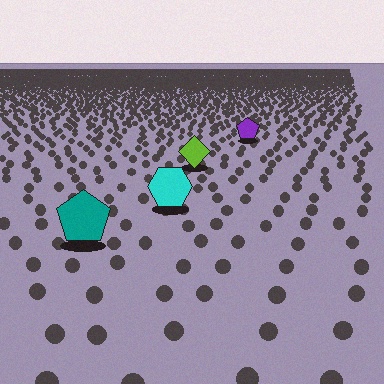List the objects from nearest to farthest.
From nearest to farthest: the teal pentagon, the cyan hexagon, the lime diamond, the purple pentagon.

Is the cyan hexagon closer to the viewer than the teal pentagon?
No. The teal pentagon is closer — you can tell from the texture gradient: the ground texture is coarser near it.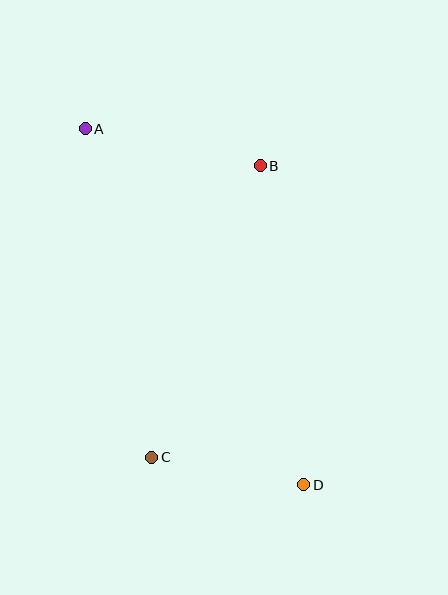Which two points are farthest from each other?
Points A and D are farthest from each other.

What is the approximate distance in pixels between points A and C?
The distance between A and C is approximately 335 pixels.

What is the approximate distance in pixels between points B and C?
The distance between B and C is approximately 311 pixels.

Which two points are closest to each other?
Points C and D are closest to each other.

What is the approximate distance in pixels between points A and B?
The distance between A and B is approximately 179 pixels.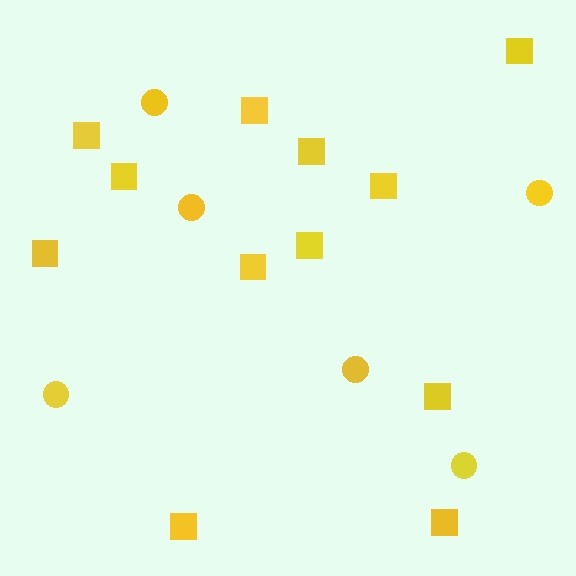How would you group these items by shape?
There are 2 groups: one group of squares (12) and one group of circles (6).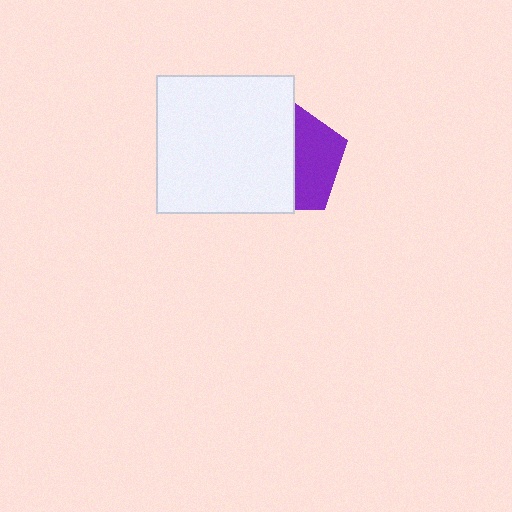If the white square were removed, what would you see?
You would see the complete purple pentagon.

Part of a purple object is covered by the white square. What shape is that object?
It is a pentagon.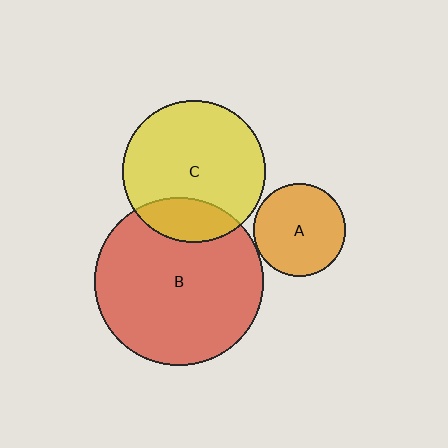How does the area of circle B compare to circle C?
Approximately 1.4 times.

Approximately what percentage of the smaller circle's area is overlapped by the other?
Approximately 20%.